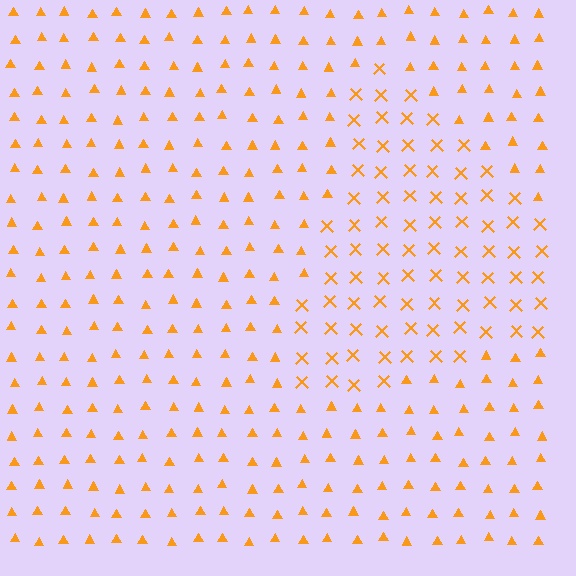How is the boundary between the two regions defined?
The boundary is defined by a change in element shape: X marks inside vs. triangles outside. All elements share the same color and spacing.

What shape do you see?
I see a triangle.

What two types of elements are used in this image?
The image uses X marks inside the triangle region and triangles outside it.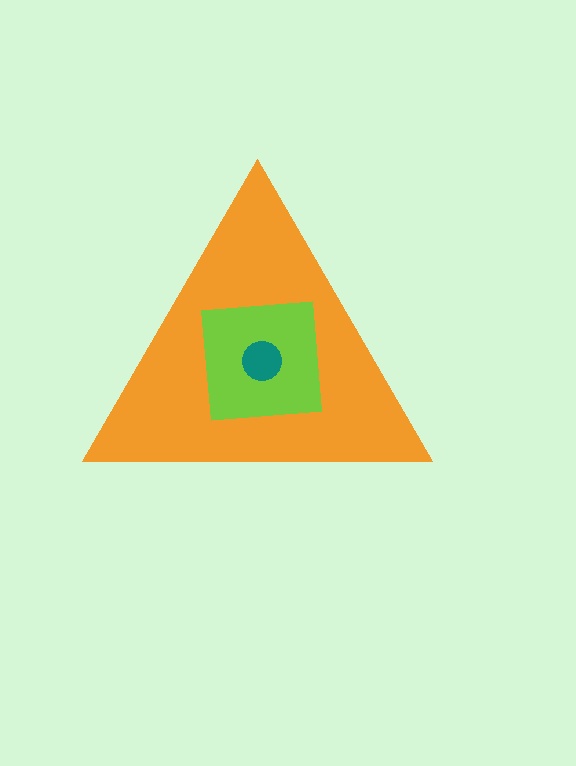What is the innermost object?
The teal circle.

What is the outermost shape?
The orange triangle.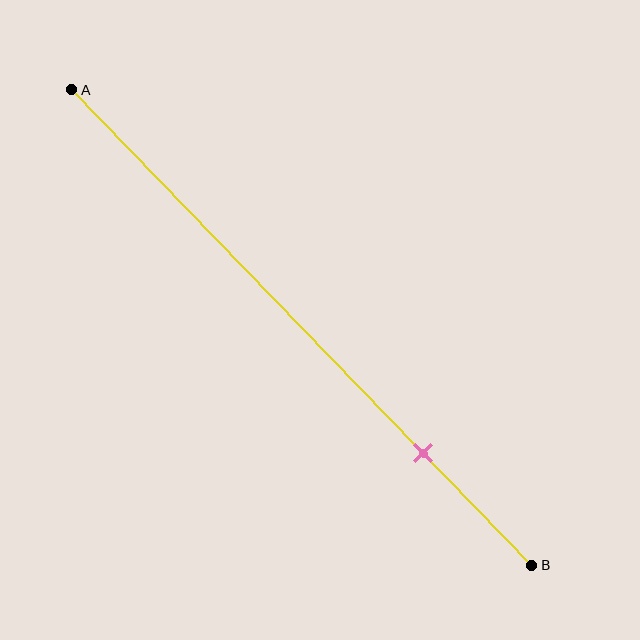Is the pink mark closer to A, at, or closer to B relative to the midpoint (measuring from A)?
The pink mark is closer to point B than the midpoint of segment AB.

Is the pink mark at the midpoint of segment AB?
No, the mark is at about 75% from A, not at the 50% midpoint.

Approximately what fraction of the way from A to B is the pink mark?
The pink mark is approximately 75% of the way from A to B.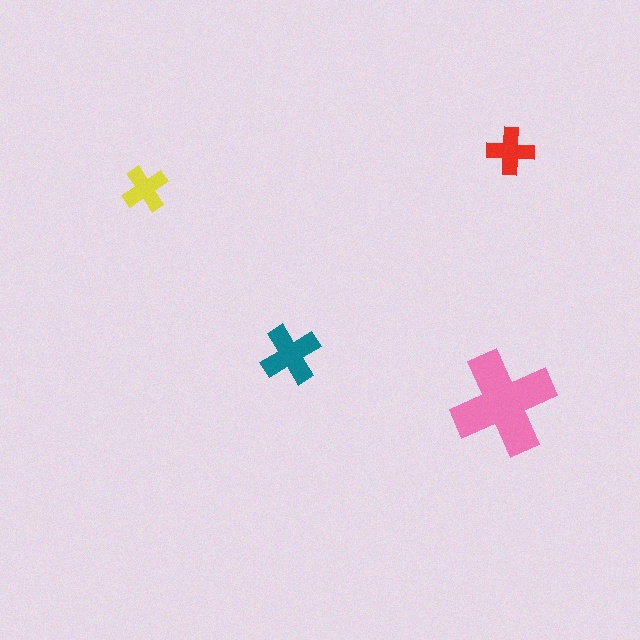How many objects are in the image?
There are 4 objects in the image.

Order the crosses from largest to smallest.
the pink one, the teal one, the red one, the yellow one.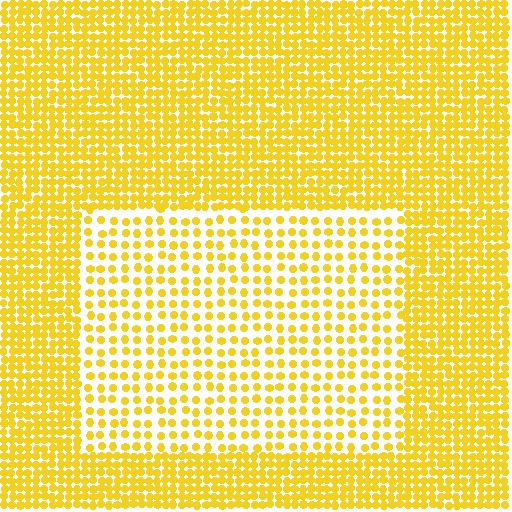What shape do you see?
I see a rectangle.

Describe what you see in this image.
The image contains small yellow elements arranged at two different densities. A rectangle-shaped region is visible where the elements are less densely packed than the surrounding area.